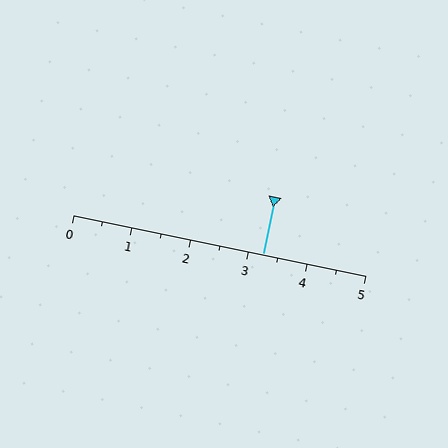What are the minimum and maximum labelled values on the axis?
The axis runs from 0 to 5.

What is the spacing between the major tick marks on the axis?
The major ticks are spaced 1 apart.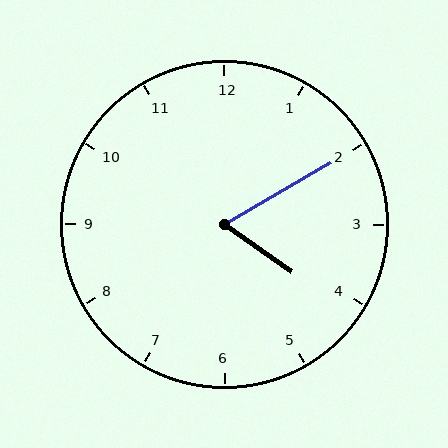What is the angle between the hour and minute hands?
Approximately 65 degrees.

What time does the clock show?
4:10.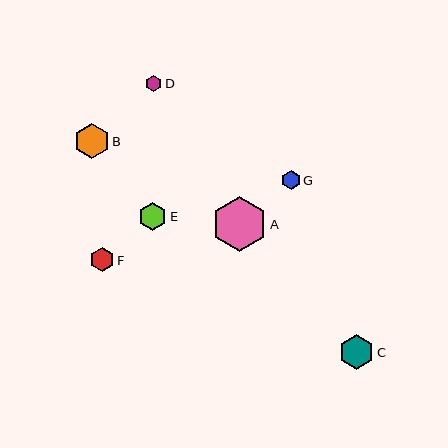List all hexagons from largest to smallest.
From largest to smallest: A, B, C, E, F, G, D.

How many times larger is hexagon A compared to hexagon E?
Hexagon A is approximately 2.0 times the size of hexagon E.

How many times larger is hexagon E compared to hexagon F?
Hexagon E is approximately 1.1 times the size of hexagon F.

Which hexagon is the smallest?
Hexagon D is the smallest with a size of approximately 16 pixels.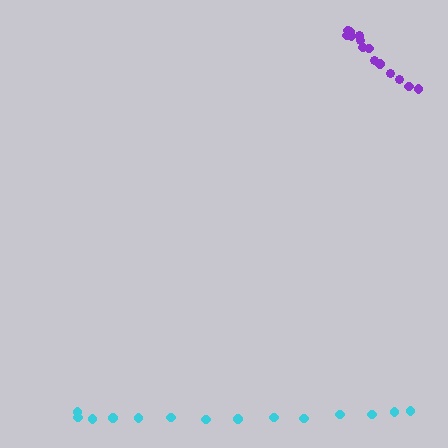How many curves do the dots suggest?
There are 2 distinct paths.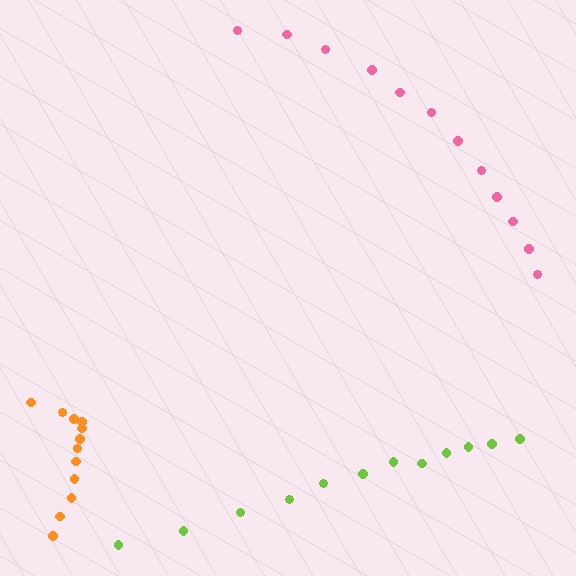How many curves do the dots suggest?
There are 3 distinct paths.